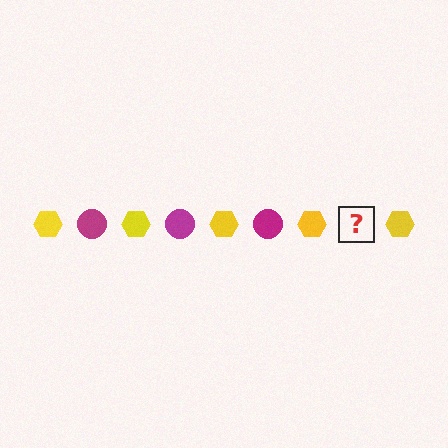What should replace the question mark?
The question mark should be replaced with a magenta circle.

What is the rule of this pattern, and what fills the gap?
The rule is that the pattern alternates between yellow hexagon and magenta circle. The gap should be filled with a magenta circle.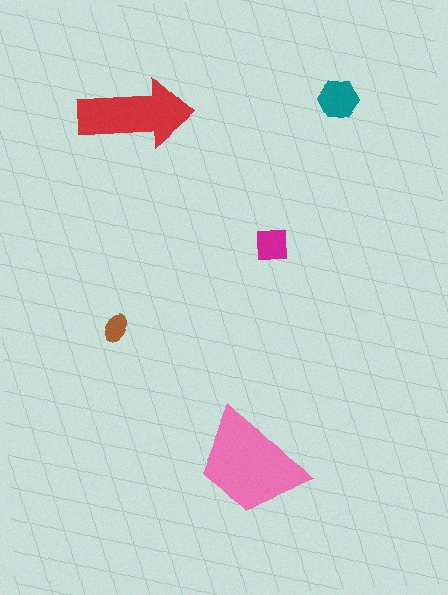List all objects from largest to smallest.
The pink trapezoid, the red arrow, the teal hexagon, the magenta square, the brown ellipse.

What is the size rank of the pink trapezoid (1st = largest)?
1st.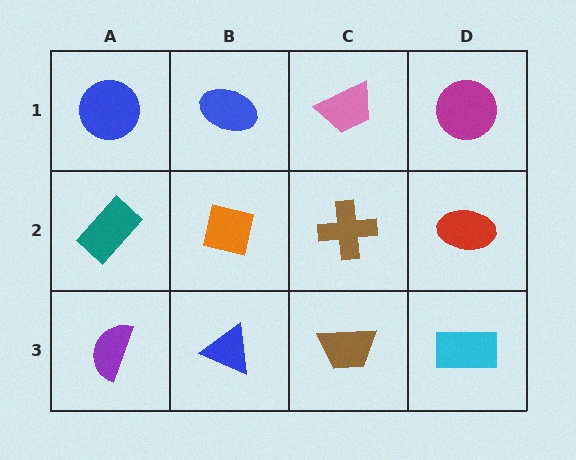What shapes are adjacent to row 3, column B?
An orange square (row 2, column B), a purple semicircle (row 3, column A), a brown trapezoid (row 3, column C).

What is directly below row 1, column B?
An orange square.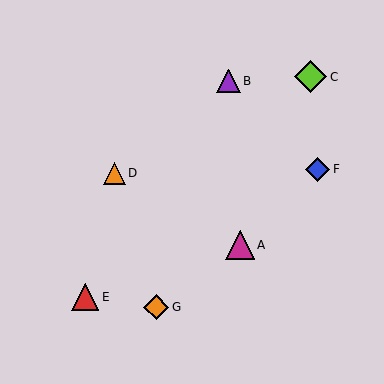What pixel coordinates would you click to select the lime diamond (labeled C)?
Click at (310, 77) to select the lime diamond C.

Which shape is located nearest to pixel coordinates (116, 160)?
The orange triangle (labeled D) at (115, 173) is nearest to that location.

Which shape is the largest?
The lime diamond (labeled C) is the largest.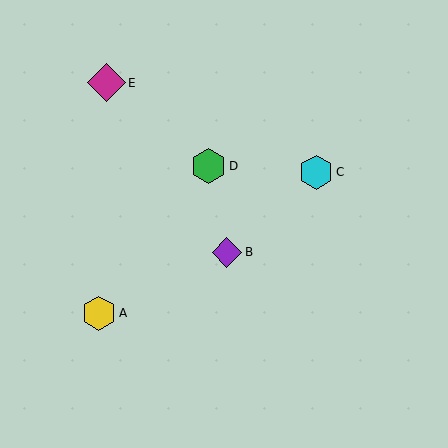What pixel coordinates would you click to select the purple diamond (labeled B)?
Click at (227, 252) to select the purple diamond B.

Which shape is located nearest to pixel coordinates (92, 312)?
The yellow hexagon (labeled A) at (99, 313) is nearest to that location.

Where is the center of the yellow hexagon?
The center of the yellow hexagon is at (99, 313).